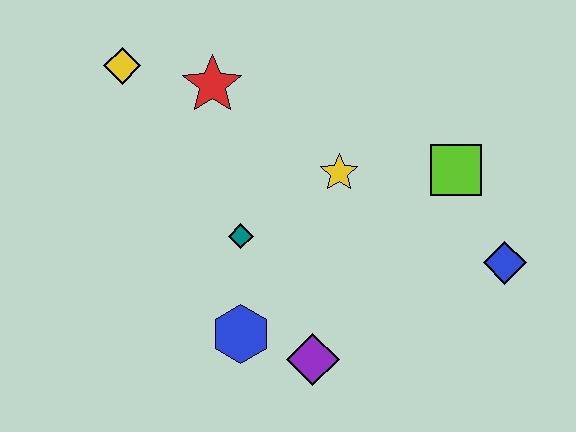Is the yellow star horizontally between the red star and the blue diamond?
Yes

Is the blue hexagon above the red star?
No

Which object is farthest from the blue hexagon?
The yellow diamond is farthest from the blue hexagon.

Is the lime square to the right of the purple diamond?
Yes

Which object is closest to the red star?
The yellow diamond is closest to the red star.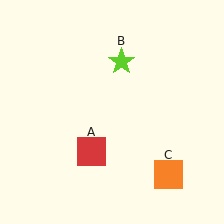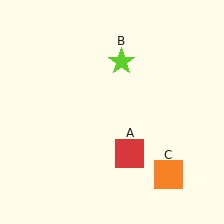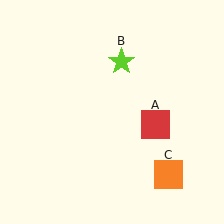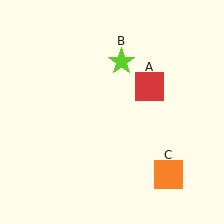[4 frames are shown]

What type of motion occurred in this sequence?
The red square (object A) rotated counterclockwise around the center of the scene.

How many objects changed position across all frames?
1 object changed position: red square (object A).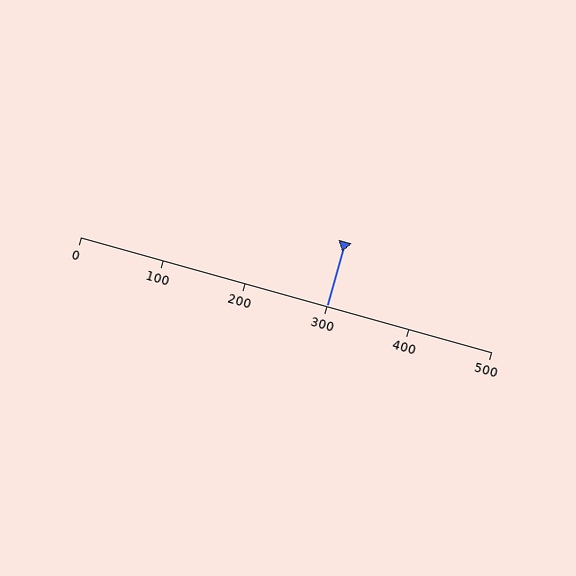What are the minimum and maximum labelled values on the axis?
The axis runs from 0 to 500.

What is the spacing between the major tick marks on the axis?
The major ticks are spaced 100 apart.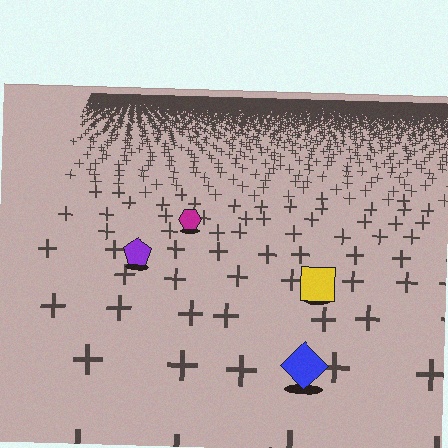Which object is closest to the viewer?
The blue diamond is closest. The texture marks near it are larger and more spread out.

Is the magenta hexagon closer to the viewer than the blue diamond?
No. The blue diamond is closer — you can tell from the texture gradient: the ground texture is coarser near it.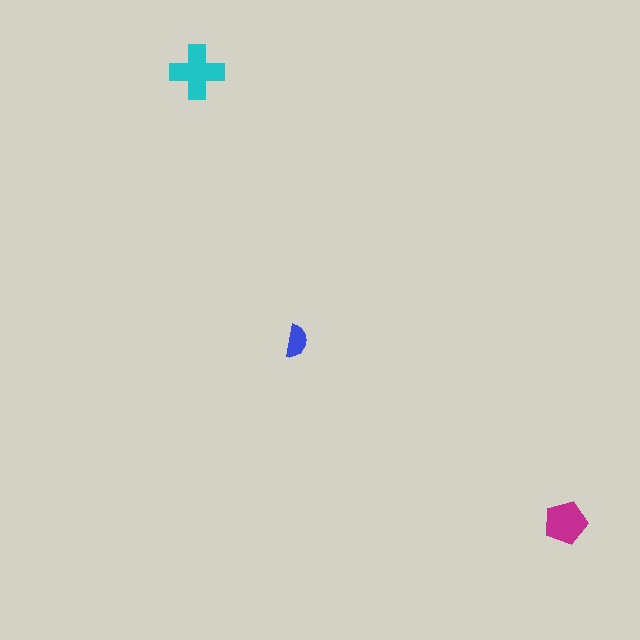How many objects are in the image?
There are 3 objects in the image.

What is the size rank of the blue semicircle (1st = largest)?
3rd.